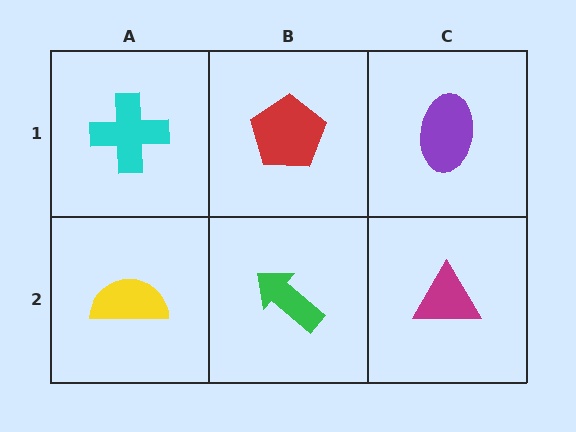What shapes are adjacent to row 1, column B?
A green arrow (row 2, column B), a cyan cross (row 1, column A), a purple ellipse (row 1, column C).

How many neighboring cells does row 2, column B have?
3.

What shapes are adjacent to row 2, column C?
A purple ellipse (row 1, column C), a green arrow (row 2, column B).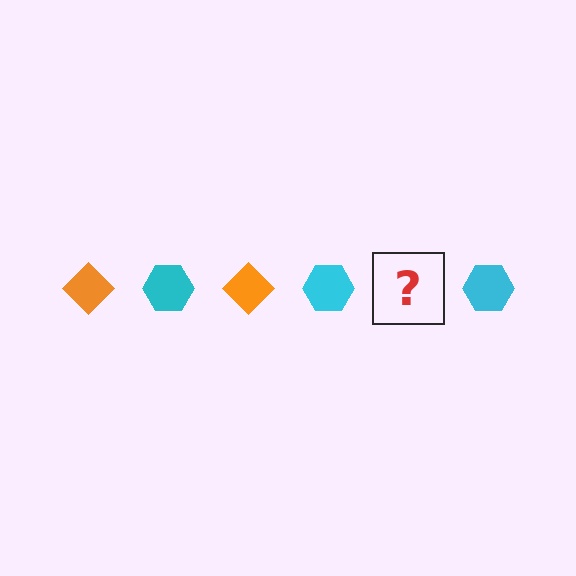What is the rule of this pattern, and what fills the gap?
The rule is that the pattern alternates between orange diamond and cyan hexagon. The gap should be filled with an orange diamond.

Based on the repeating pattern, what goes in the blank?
The blank should be an orange diamond.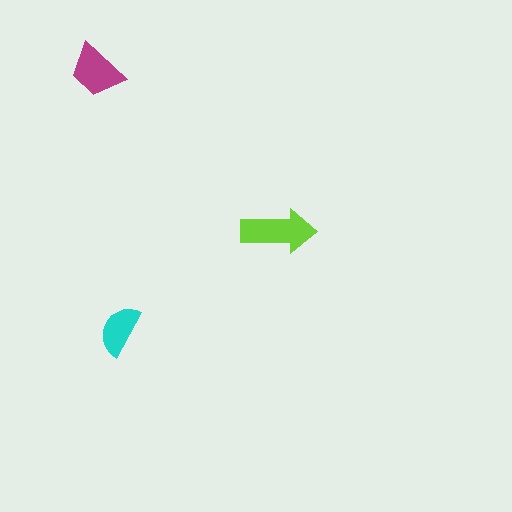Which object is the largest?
The lime arrow.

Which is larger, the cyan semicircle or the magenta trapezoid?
The magenta trapezoid.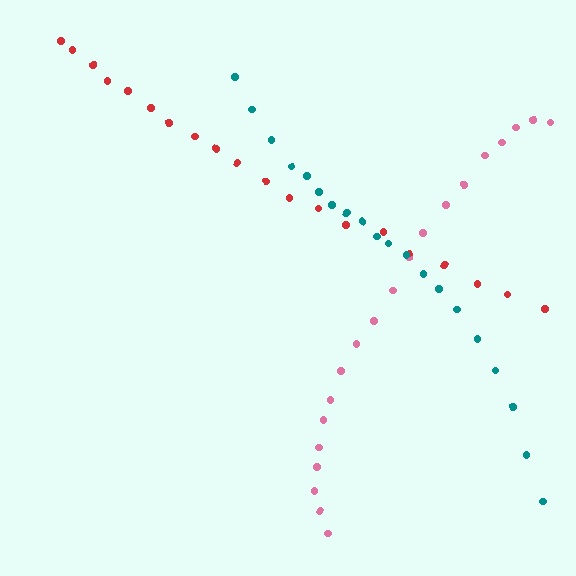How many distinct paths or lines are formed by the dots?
There are 3 distinct paths.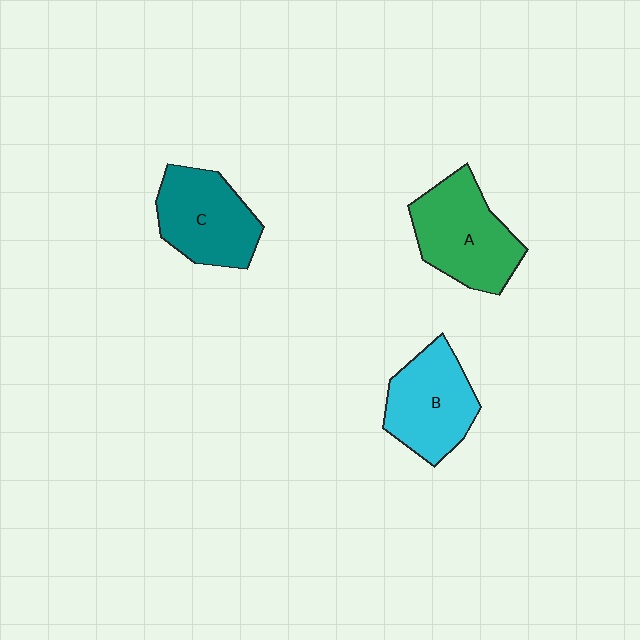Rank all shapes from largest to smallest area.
From largest to smallest: A (green), C (teal), B (cyan).